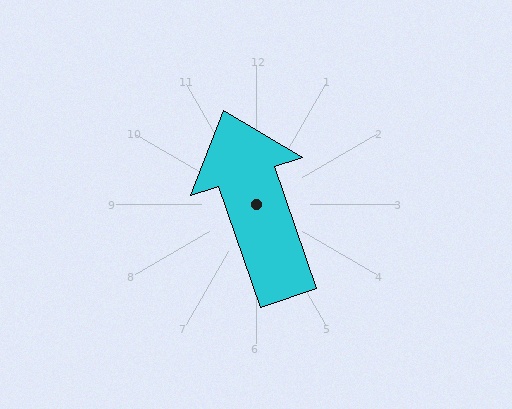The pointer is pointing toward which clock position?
Roughly 11 o'clock.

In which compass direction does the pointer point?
North.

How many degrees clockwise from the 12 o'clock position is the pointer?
Approximately 341 degrees.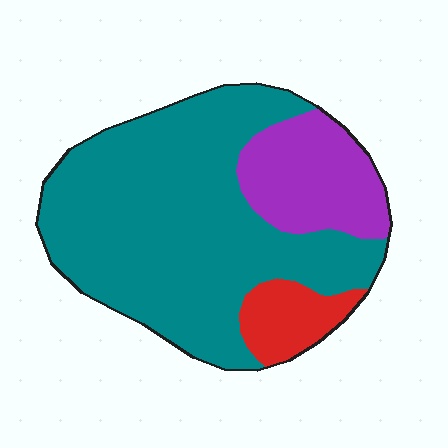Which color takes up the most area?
Teal, at roughly 70%.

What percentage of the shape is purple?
Purple takes up about one fifth (1/5) of the shape.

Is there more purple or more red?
Purple.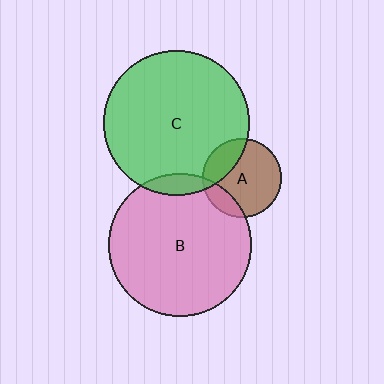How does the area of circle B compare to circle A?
Approximately 3.3 times.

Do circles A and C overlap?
Yes.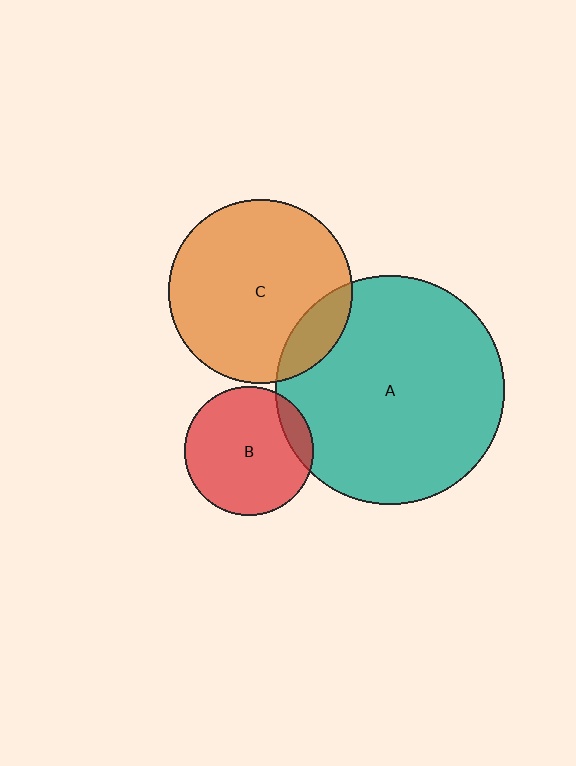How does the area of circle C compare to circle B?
Approximately 2.0 times.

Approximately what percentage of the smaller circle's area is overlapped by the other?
Approximately 15%.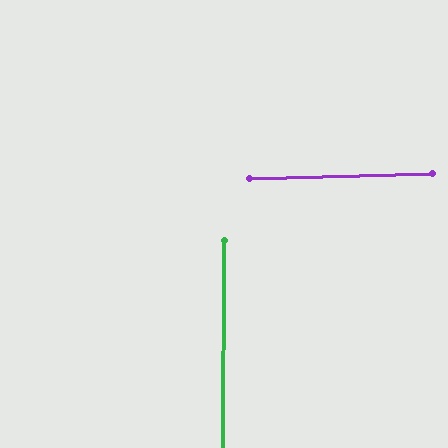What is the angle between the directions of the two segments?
Approximately 88 degrees.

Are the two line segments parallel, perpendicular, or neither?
Perpendicular — they meet at approximately 88°.